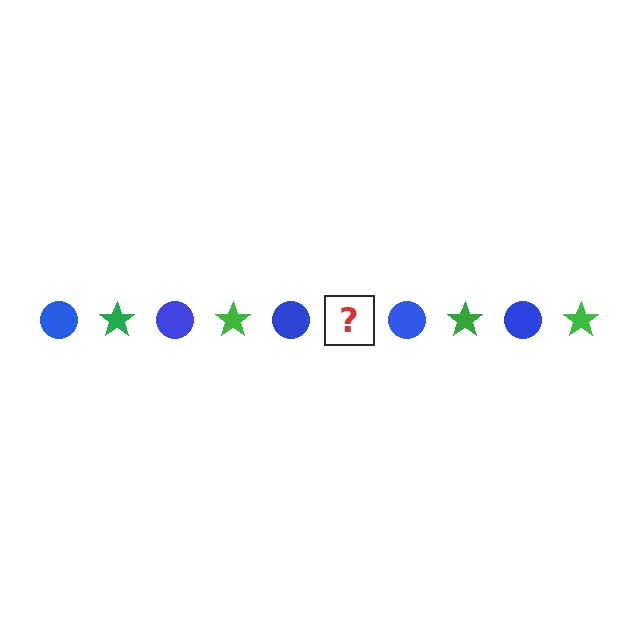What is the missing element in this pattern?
The missing element is a green star.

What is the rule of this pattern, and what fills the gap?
The rule is that the pattern alternates between blue circle and green star. The gap should be filled with a green star.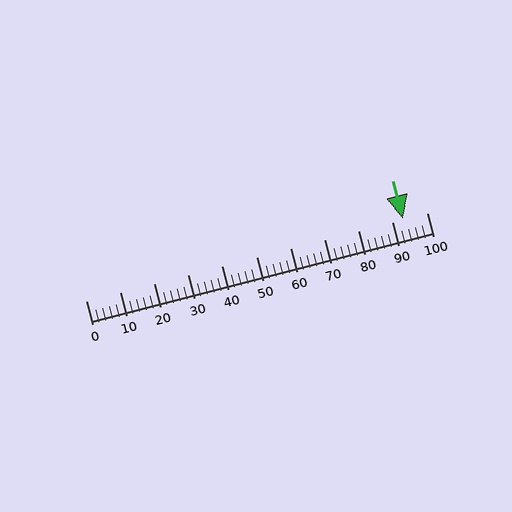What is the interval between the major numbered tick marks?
The major tick marks are spaced 10 units apart.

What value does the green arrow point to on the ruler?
The green arrow points to approximately 93.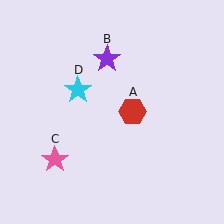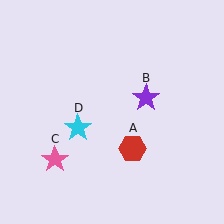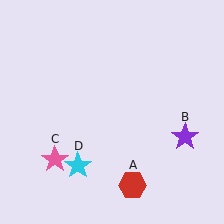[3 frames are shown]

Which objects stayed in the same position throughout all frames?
Pink star (object C) remained stationary.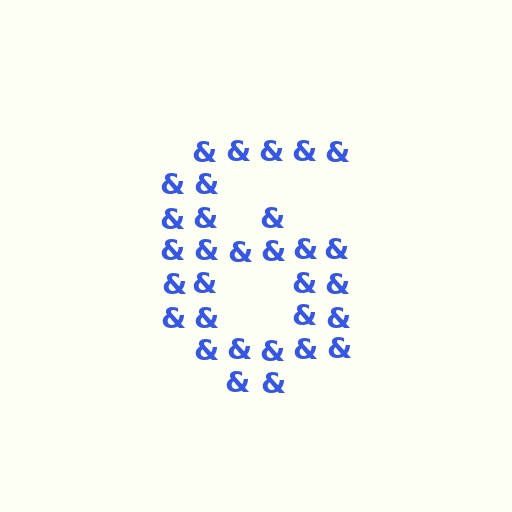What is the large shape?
The large shape is the digit 6.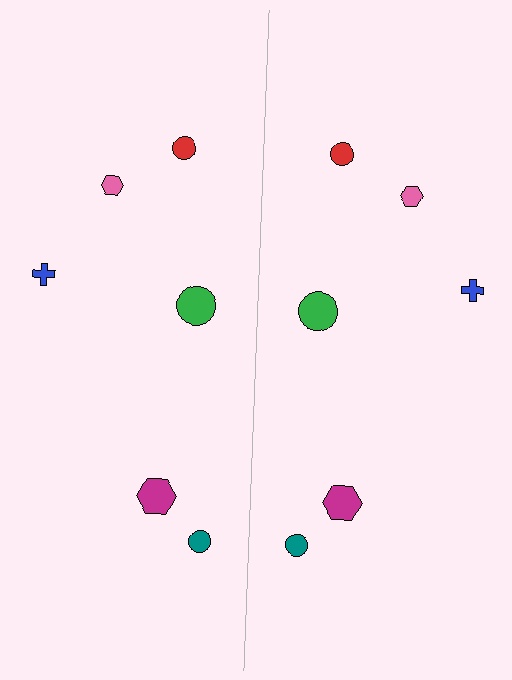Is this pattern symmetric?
Yes, this pattern has bilateral (reflection) symmetry.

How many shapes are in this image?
There are 12 shapes in this image.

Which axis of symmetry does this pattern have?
The pattern has a vertical axis of symmetry running through the center of the image.